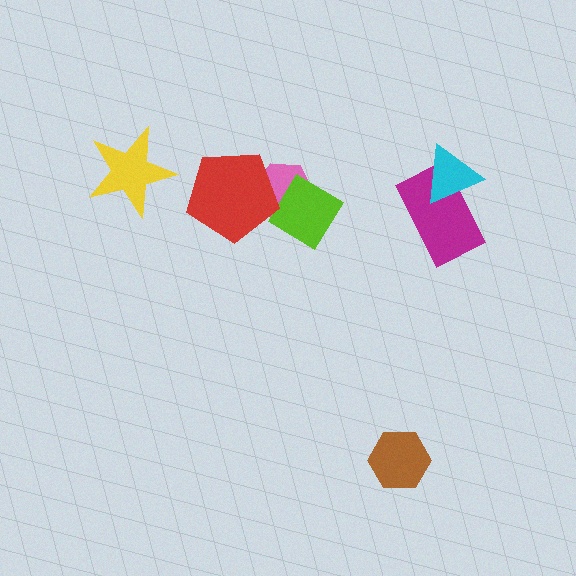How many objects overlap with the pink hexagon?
2 objects overlap with the pink hexagon.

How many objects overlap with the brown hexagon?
0 objects overlap with the brown hexagon.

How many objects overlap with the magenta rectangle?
1 object overlaps with the magenta rectangle.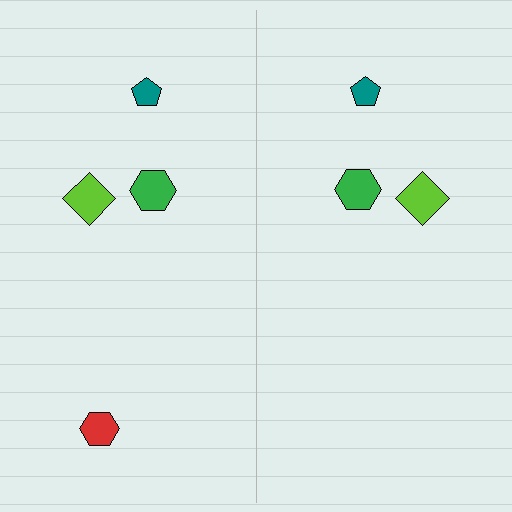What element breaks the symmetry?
A red hexagon is missing from the right side.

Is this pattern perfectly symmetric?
No, the pattern is not perfectly symmetric. A red hexagon is missing from the right side.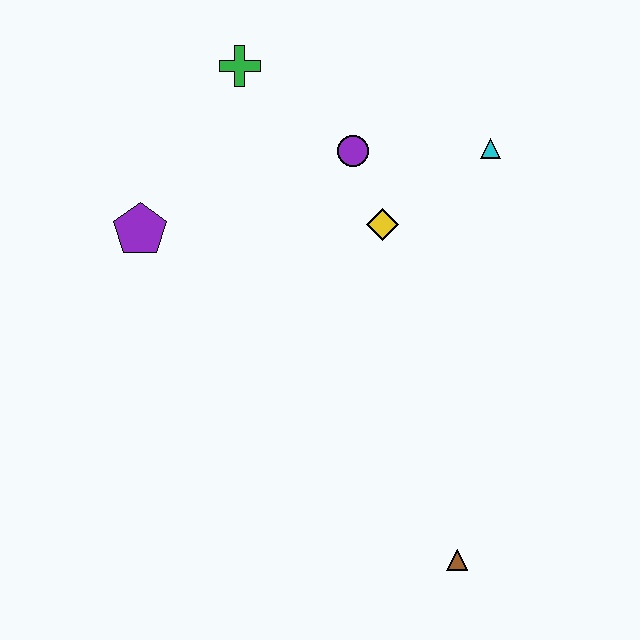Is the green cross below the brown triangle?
No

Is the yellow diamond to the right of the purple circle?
Yes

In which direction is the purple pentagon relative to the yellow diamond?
The purple pentagon is to the left of the yellow diamond.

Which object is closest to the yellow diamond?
The purple circle is closest to the yellow diamond.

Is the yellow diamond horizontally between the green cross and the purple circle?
No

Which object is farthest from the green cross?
The brown triangle is farthest from the green cross.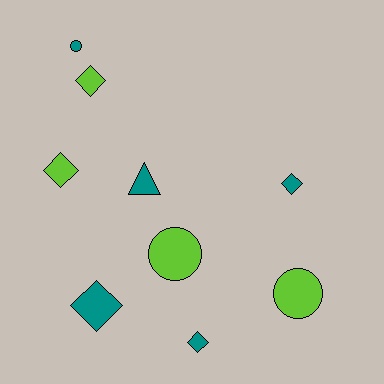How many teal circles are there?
There is 1 teal circle.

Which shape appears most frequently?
Diamond, with 5 objects.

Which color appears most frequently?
Teal, with 5 objects.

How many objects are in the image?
There are 9 objects.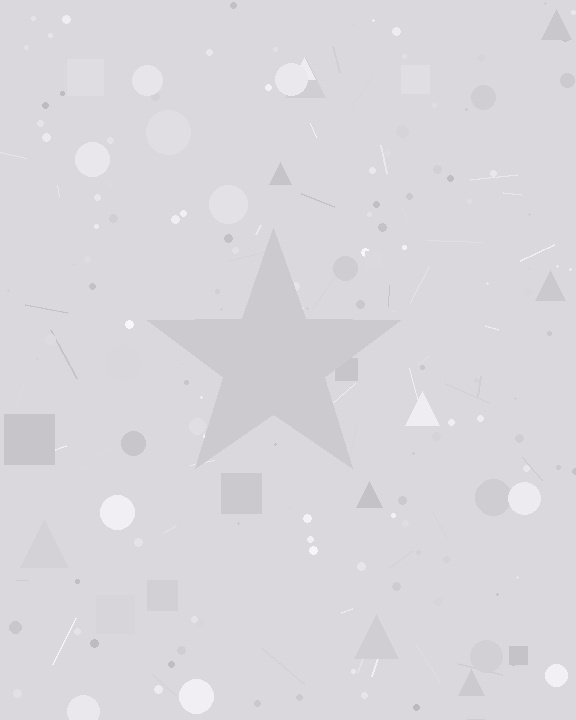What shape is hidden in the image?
A star is hidden in the image.